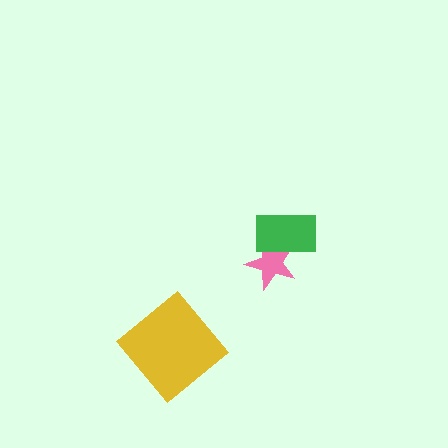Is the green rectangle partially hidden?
No, no other shape covers it.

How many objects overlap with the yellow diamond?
0 objects overlap with the yellow diamond.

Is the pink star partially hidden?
Yes, it is partially covered by another shape.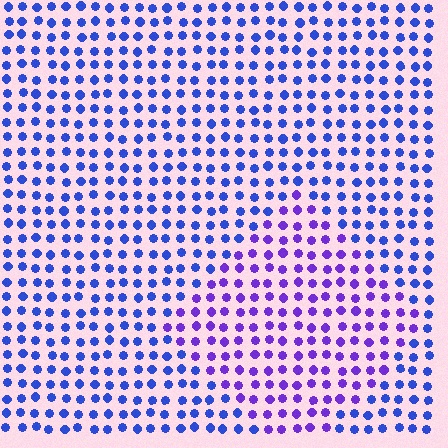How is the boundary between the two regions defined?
The boundary is defined purely by a slight shift in hue (about 35 degrees). Spacing, size, and orientation are identical on both sides.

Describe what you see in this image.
The image is filled with small blue elements in a uniform arrangement. A diamond-shaped region is visible where the elements are tinted to a slightly different hue, forming a subtle color boundary.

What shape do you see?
I see a diamond.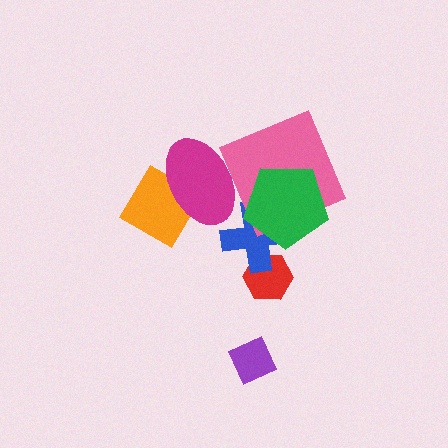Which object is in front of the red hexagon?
The blue cross is in front of the red hexagon.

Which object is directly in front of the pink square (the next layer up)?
The green pentagon is directly in front of the pink square.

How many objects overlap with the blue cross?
3 objects overlap with the blue cross.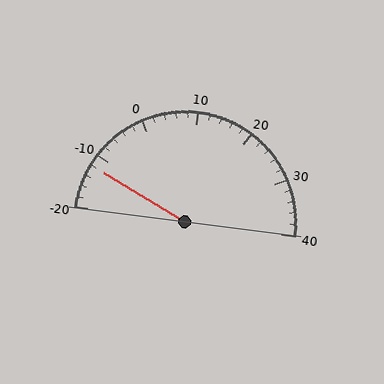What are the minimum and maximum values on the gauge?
The gauge ranges from -20 to 40.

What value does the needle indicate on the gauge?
The needle indicates approximately -12.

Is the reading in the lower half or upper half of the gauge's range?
The reading is in the lower half of the range (-20 to 40).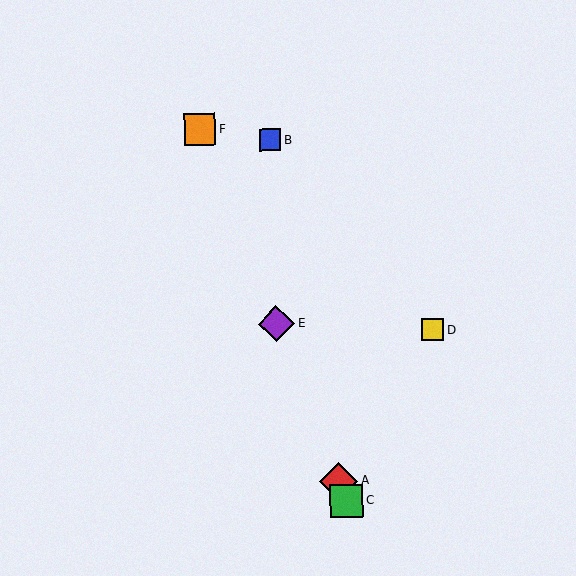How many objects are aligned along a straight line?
4 objects (A, C, E, F) are aligned along a straight line.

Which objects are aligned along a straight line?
Objects A, C, E, F are aligned along a straight line.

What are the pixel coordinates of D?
Object D is at (432, 330).